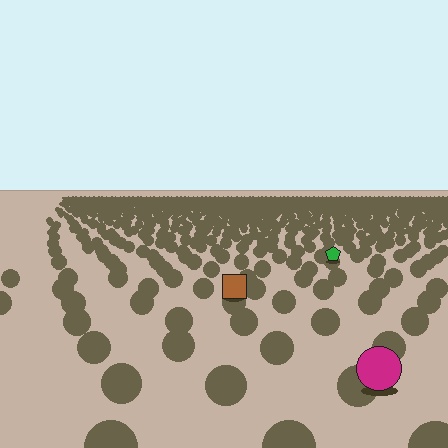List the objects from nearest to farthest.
From nearest to farthest: the magenta circle, the brown square, the green pentagon.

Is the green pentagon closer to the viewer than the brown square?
No. The brown square is closer — you can tell from the texture gradient: the ground texture is coarser near it.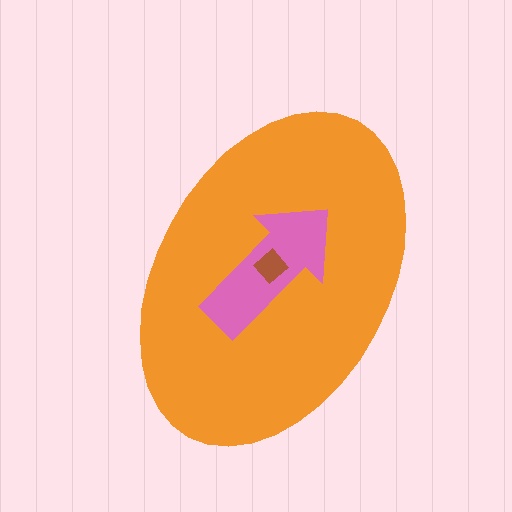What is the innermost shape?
The brown diamond.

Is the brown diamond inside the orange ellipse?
Yes.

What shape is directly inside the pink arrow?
The brown diamond.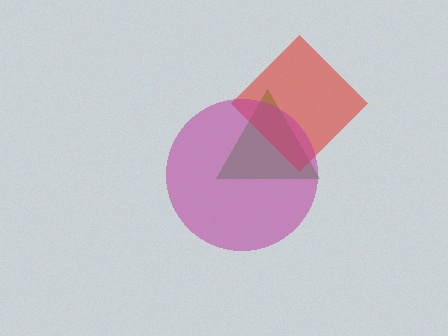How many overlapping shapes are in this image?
There are 3 overlapping shapes in the image.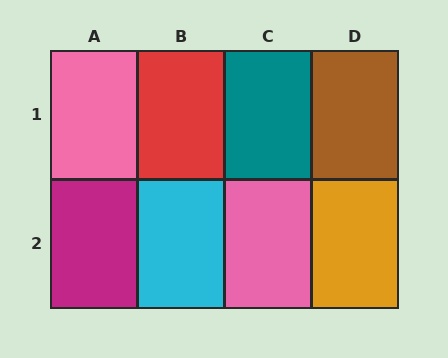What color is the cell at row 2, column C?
Pink.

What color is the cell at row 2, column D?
Orange.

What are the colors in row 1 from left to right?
Pink, red, teal, brown.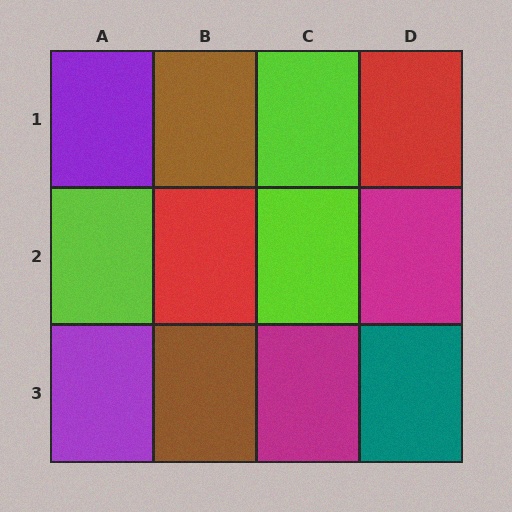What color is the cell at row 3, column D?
Teal.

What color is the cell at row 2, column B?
Red.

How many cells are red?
2 cells are red.